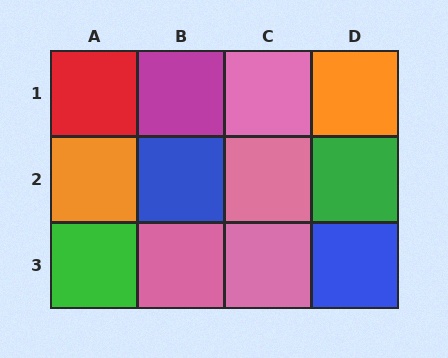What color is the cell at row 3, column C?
Pink.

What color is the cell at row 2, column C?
Pink.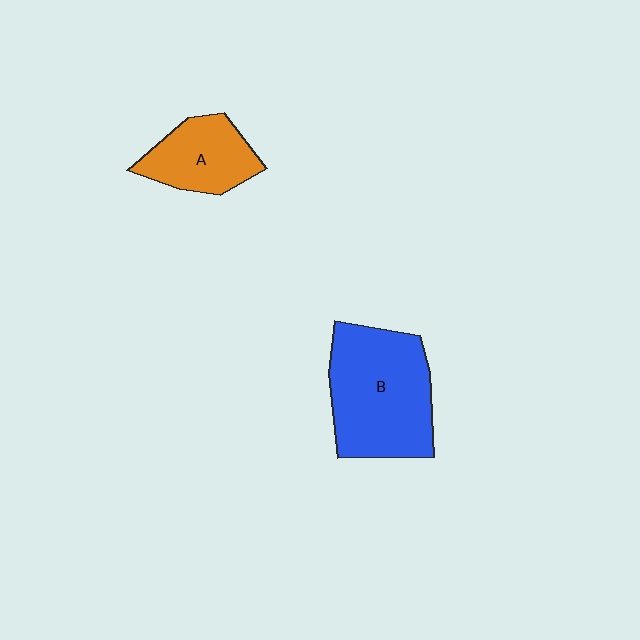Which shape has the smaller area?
Shape A (orange).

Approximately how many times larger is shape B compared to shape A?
Approximately 1.8 times.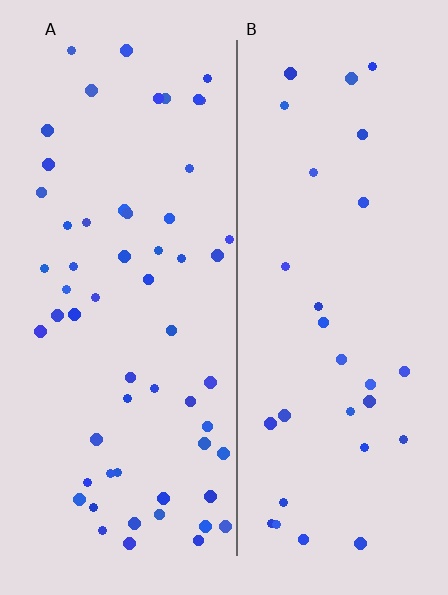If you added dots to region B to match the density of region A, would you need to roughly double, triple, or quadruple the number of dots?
Approximately double.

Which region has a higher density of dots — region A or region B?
A (the left).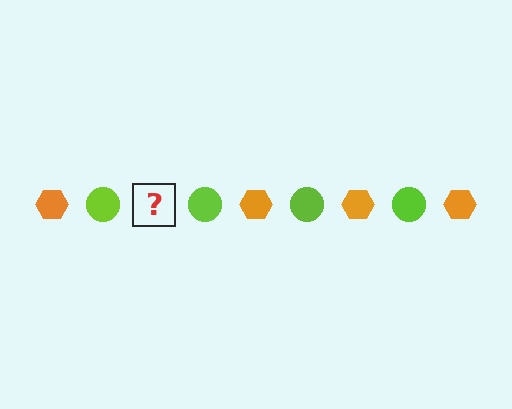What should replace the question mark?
The question mark should be replaced with an orange hexagon.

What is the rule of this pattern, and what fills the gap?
The rule is that the pattern alternates between orange hexagon and lime circle. The gap should be filled with an orange hexagon.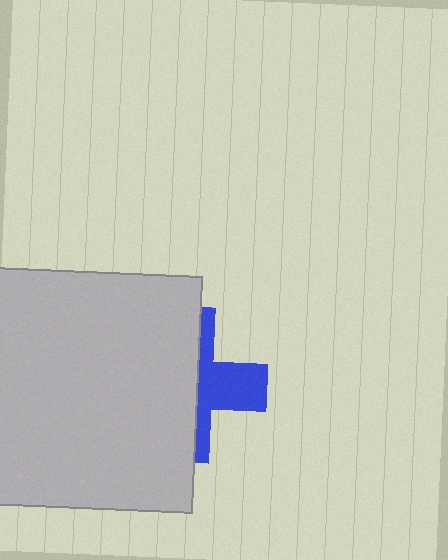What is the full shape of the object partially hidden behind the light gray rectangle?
The partially hidden object is a blue cross.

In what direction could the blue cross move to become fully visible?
The blue cross could move right. That would shift it out from behind the light gray rectangle entirely.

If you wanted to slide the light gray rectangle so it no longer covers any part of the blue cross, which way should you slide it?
Slide it left — that is the most direct way to separate the two shapes.